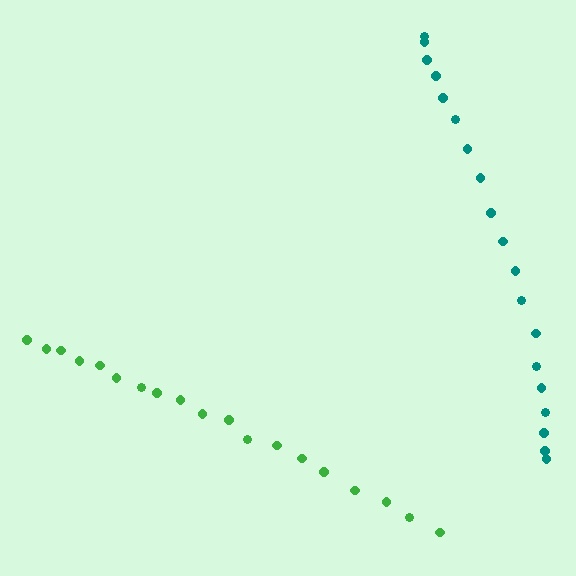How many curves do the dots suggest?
There are 2 distinct paths.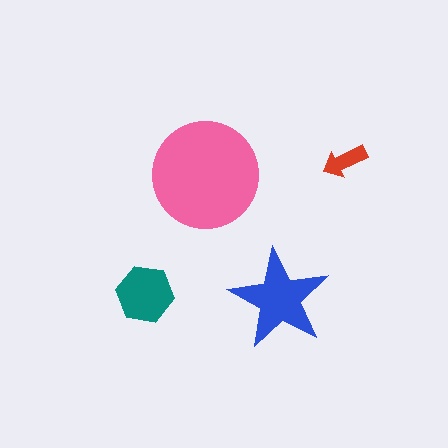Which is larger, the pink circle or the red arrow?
The pink circle.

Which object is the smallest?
The red arrow.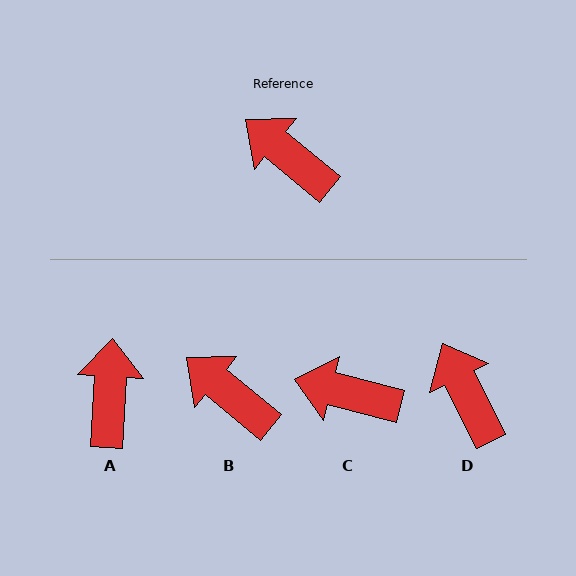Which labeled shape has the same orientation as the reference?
B.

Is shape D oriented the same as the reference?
No, it is off by about 24 degrees.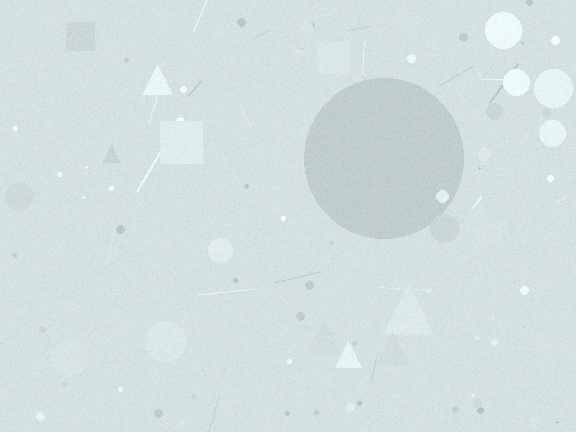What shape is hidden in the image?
A circle is hidden in the image.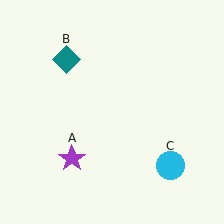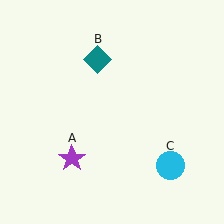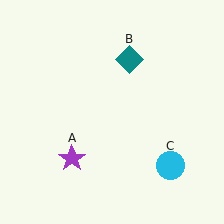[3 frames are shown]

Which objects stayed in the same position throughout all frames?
Purple star (object A) and cyan circle (object C) remained stationary.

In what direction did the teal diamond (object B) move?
The teal diamond (object B) moved right.